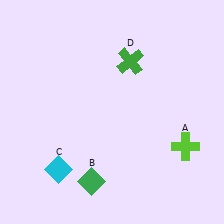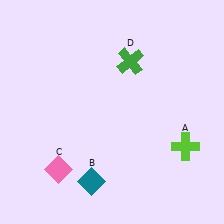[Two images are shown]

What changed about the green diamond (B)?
In Image 1, B is green. In Image 2, it changed to teal.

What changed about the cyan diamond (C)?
In Image 1, C is cyan. In Image 2, it changed to pink.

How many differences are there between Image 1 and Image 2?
There are 2 differences between the two images.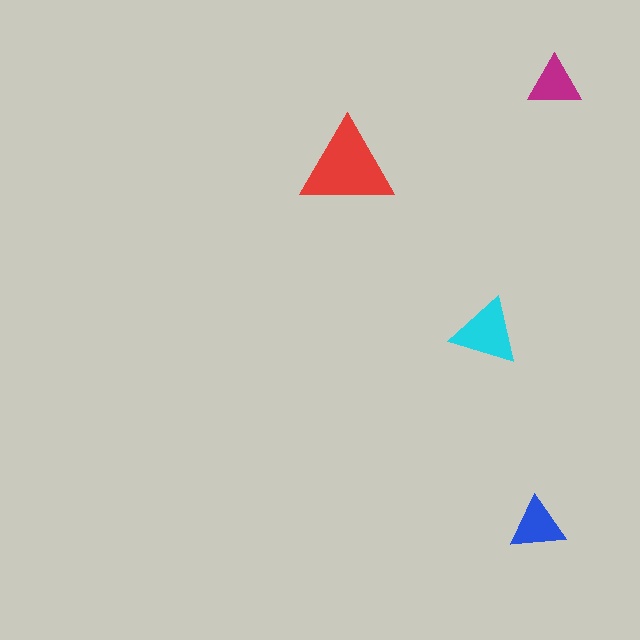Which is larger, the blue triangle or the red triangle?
The red one.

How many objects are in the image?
There are 4 objects in the image.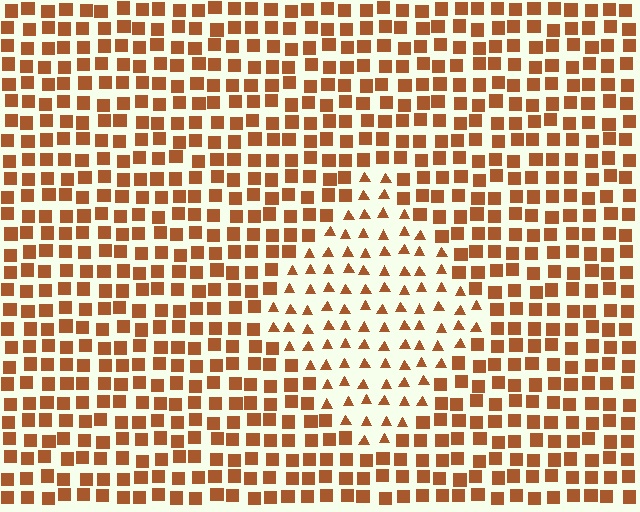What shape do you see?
I see a diamond.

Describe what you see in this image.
The image is filled with small brown elements arranged in a uniform grid. A diamond-shaped region contains triangles, while the surrounding area contains squares. The boundary is defined purely by the change in element shape.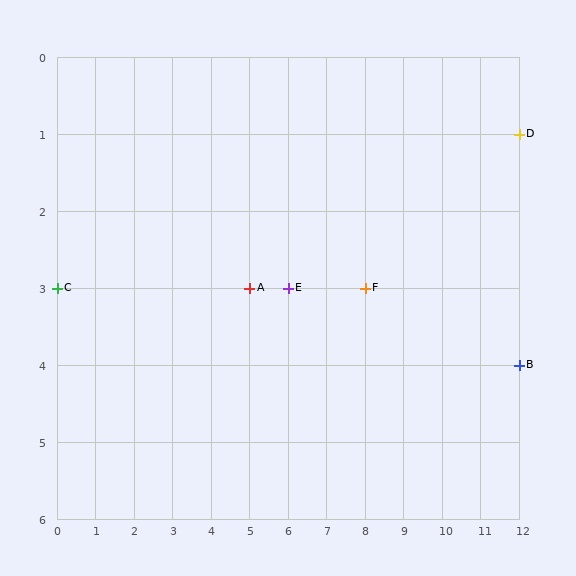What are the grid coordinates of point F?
Point F is at grid coordinates (8, 3).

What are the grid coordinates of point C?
Point C is at grid coordinates (0, 3).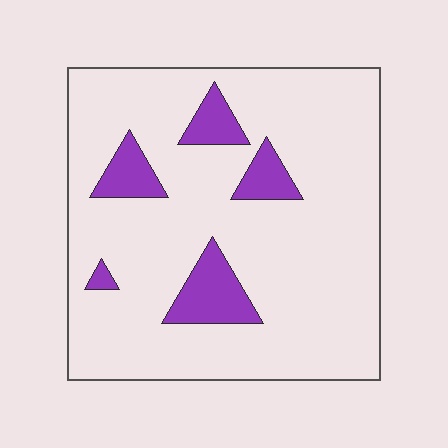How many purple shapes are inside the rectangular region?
5.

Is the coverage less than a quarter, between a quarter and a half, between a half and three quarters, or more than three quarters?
Less than a quarter.